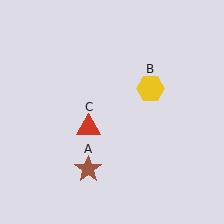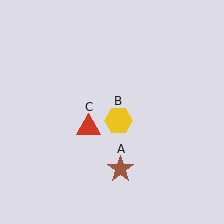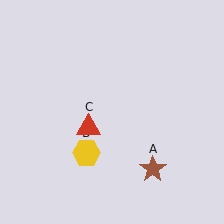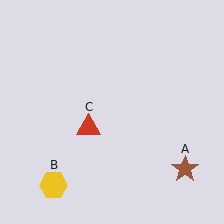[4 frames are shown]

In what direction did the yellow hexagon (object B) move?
The yellow hexagon (object B) moved down and to the left.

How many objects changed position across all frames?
2 objects changed position: brown star (object A), yellow hexagon (object B).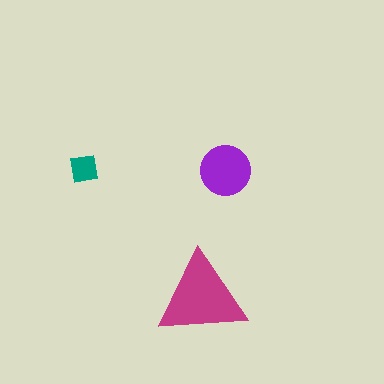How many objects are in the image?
There are 3 objects in the image.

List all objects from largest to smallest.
The magenta triangle, the purple circle, the teal square.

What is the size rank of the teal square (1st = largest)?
3rd.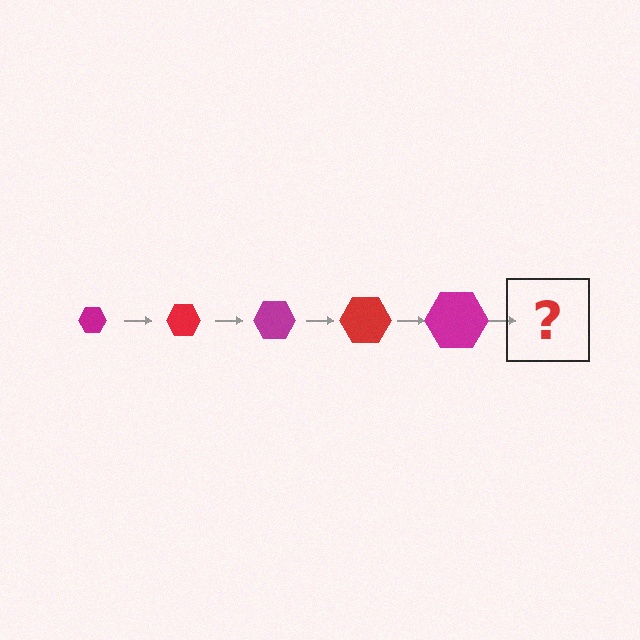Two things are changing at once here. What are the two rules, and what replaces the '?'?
The two rules are that the hexagon grows larger each step and the color cycles through magenta and red. The '?' should be a red hexagon, larger than the previous one.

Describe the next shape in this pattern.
It should be a red hexagon, larger than the previous one.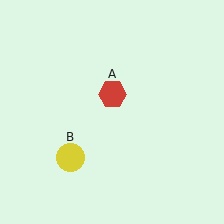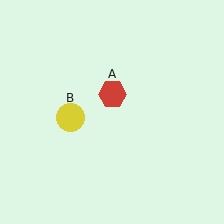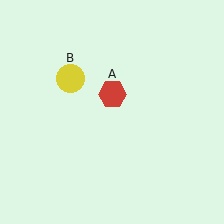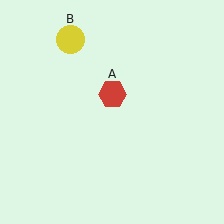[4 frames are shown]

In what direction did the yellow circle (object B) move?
The yellow circle (object B) moved up.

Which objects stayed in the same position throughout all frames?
Red hexagon (object A) remained stationary.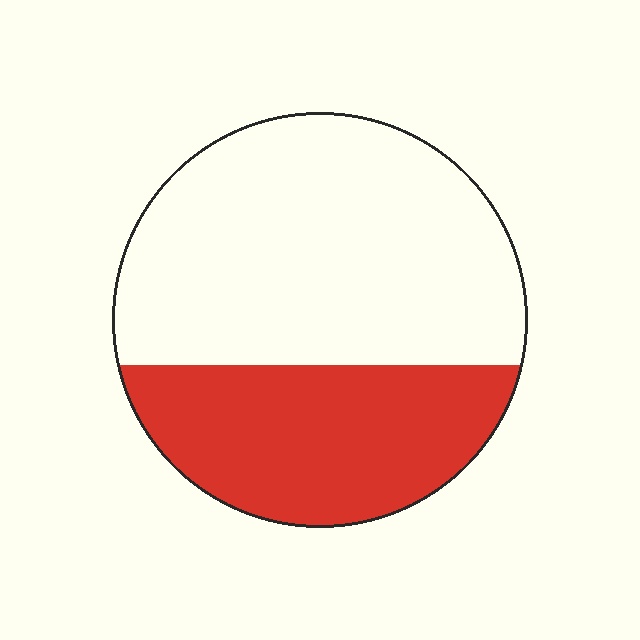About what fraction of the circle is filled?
About three eighths (3/8).